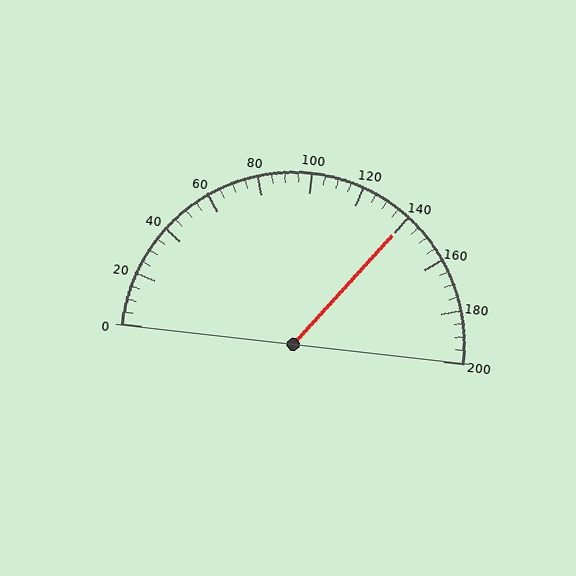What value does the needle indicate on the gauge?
The needle indicates approximately 140.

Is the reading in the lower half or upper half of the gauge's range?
The reading is in the upper half of the range (0 to 200).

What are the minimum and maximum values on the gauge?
The gauge ranges from 0 to 200.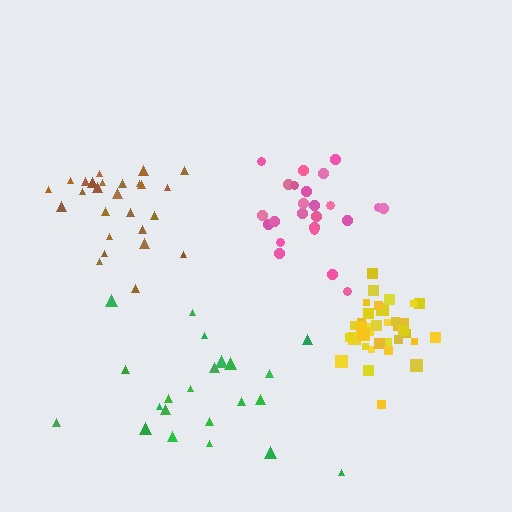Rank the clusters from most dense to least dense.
yellow, pink, brown, green.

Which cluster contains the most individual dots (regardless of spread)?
Yellow (35).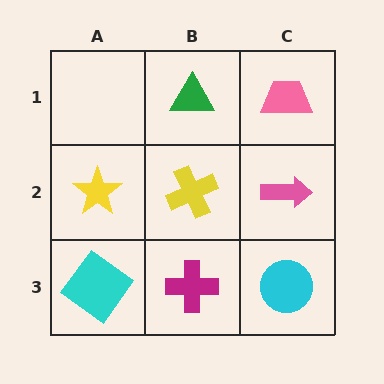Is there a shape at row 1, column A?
No, that cell is empty.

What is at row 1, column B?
A green triangle.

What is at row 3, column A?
A cyan diamond.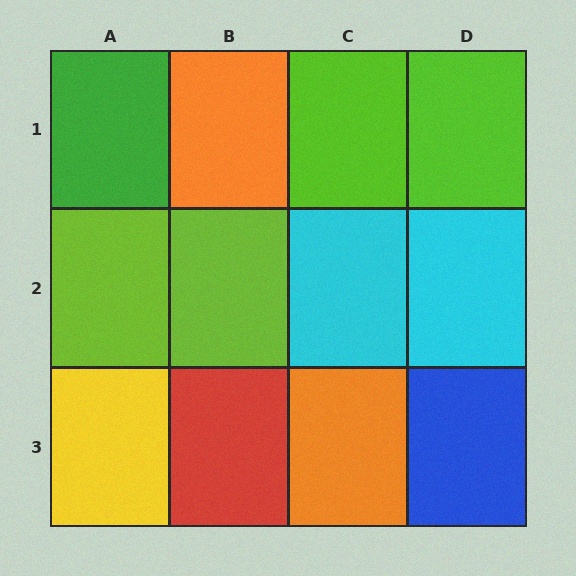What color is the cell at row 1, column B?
Orange.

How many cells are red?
1 cell is red.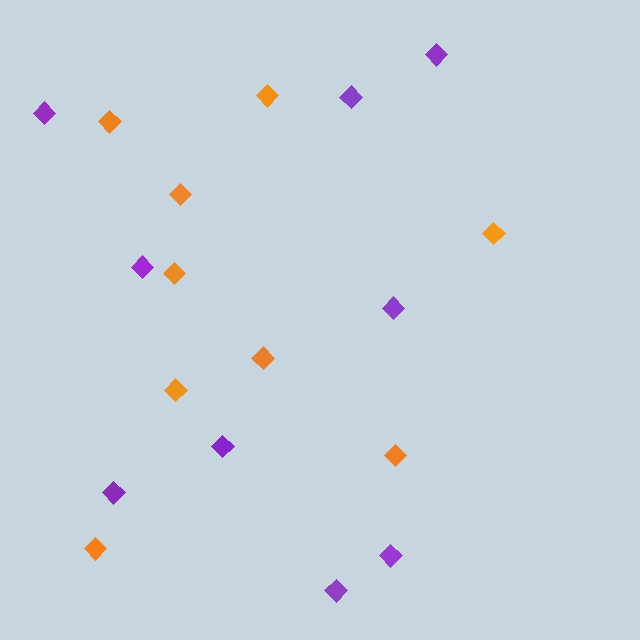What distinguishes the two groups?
There are 2 groups: one group of purple diamonds (9) and one group of orange diamonds (9).